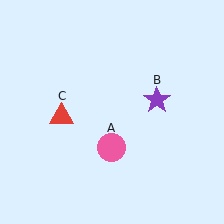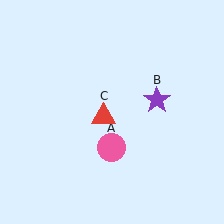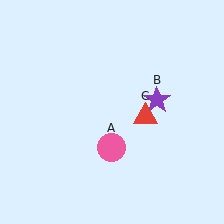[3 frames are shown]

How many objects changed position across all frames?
1 object changed position: red triangle (object C).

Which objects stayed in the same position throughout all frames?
Pink circle (object A) and purple star (object B) remained stationary.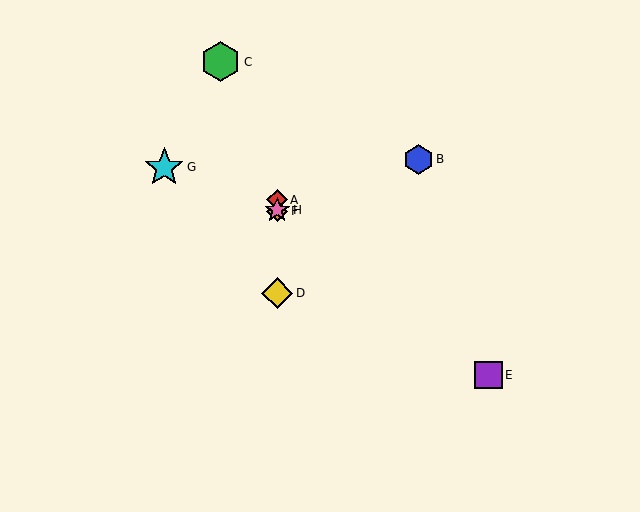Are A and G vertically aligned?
No, A is at x≈277 and G is at x≈164.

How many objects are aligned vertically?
4 objects (A, D, F, H) are aligned vertically.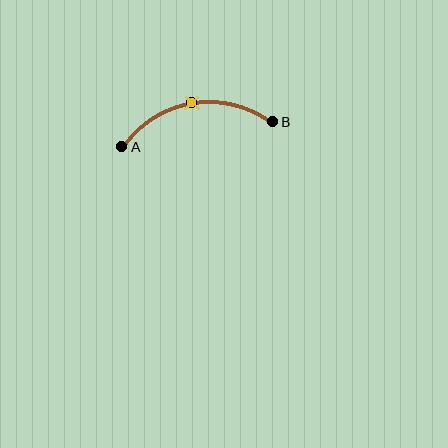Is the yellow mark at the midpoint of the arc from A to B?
Yes. The yellow mark lies on the arc at equal arc-length from both A and B — it is the arc midpoint.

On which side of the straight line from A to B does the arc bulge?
The arc bulges above the straight line connecting A and B.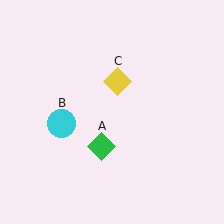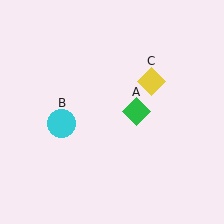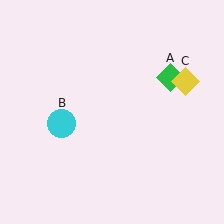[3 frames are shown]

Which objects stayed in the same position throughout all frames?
Cyan circle (object B) remained stationary.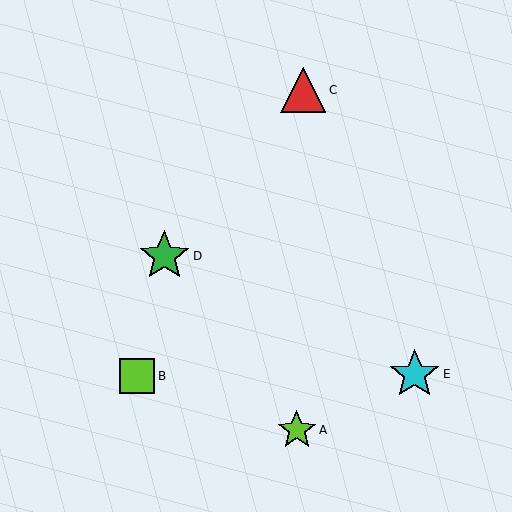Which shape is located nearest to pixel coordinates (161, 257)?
The green star (labeled D) at (164, 256) is nearest to that location.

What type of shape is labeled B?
Shape B is a lime square.